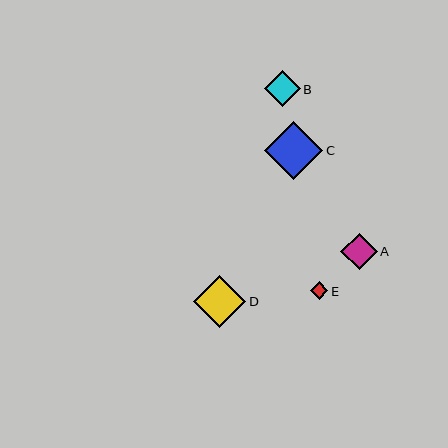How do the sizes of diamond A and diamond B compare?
Diamond A and diamond B are approximately the same size.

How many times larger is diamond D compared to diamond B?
Diamond D is approximately 1.5 times the size of diamond B.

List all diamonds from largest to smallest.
From largest to smallest: C, D, A, B, E.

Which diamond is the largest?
Diamond C is the largest with a size of approximately 58 pixels.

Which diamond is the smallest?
Diamond E is the smallest with a size of approximately 17 pixels.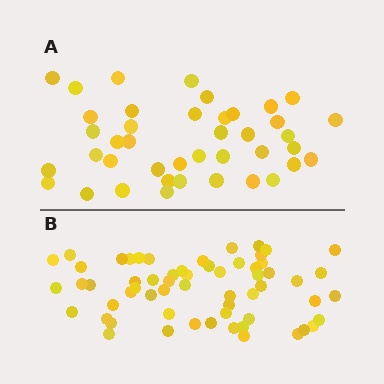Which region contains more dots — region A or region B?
Region B (the bottom region) has more dots.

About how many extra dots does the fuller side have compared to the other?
Region B has approximately 20 more dots than region A.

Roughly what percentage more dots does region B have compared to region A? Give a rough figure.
About 45% more.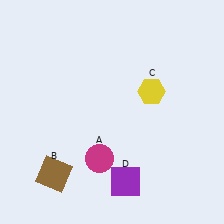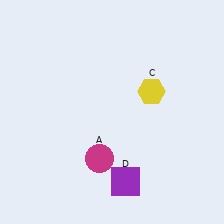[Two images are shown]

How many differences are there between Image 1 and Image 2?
There is 1 difference between the two images.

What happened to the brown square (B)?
The brown square (B) was removed in Image 2. It was in the bottom-left area of Image 1.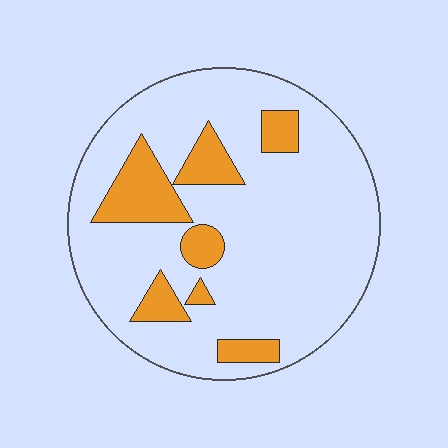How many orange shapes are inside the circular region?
7.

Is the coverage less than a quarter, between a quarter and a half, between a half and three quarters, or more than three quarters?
Less than a quarter.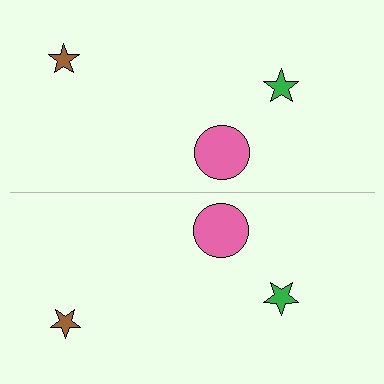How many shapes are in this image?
There are 6 shapes in this image.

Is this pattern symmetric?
Yes, this pattern has bilateral (reflection) symmetry.